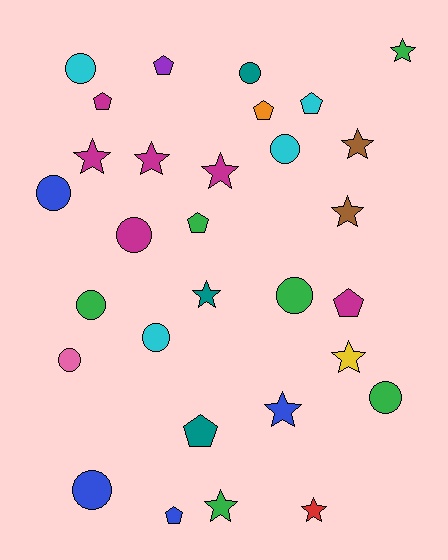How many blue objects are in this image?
There are 4 blue objects.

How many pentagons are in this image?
There are 8 pentagons.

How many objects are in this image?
There are 30 objects.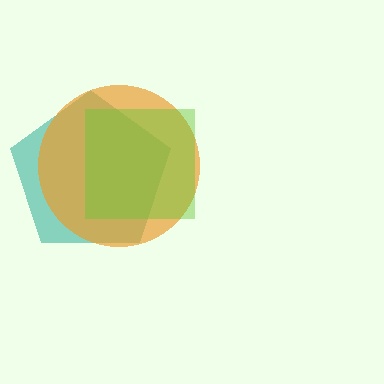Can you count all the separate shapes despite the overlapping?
Yes, there are 3 separate shapes.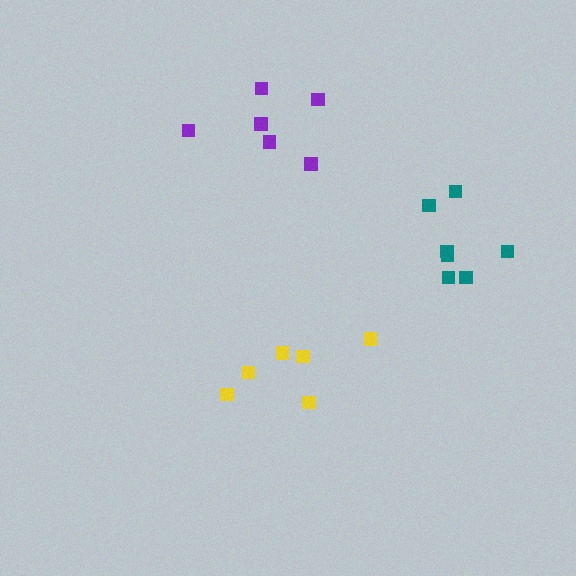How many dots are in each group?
Group 1: 6 dots, Group 2: 7 dots, Group 3: 6 dots (19 total).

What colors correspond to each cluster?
The clusters are colored: yellow, teal, purple.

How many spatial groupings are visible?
There are 3 spatial groupings.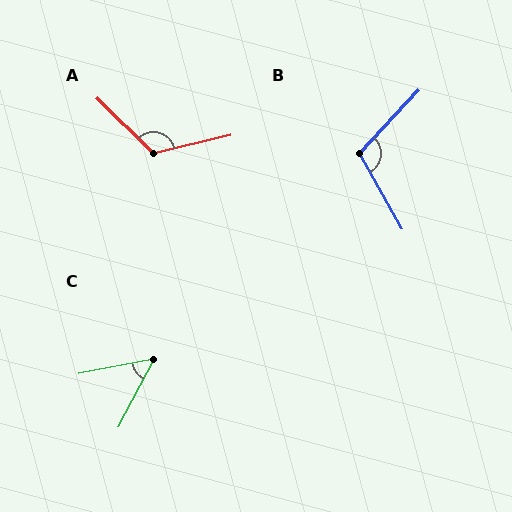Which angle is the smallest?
C, at approximately 51 degrees.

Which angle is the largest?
A, at approximately 122 degrees.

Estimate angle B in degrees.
Approximately 107 degrees.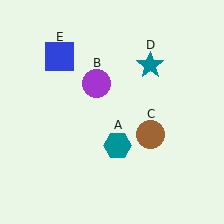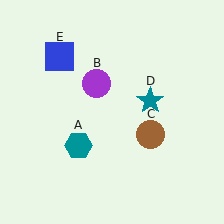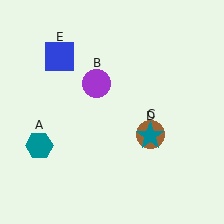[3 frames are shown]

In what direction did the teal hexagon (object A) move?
The teal hexagon (object A) moved left.